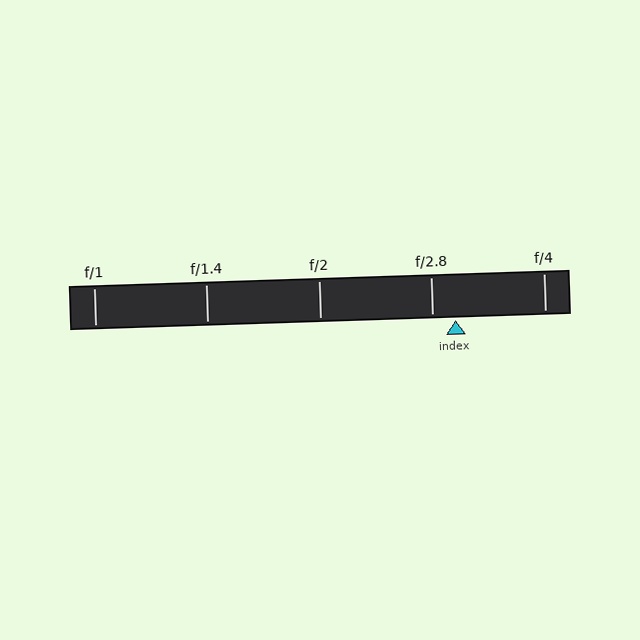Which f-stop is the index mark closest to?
The index mark is closest to f/2.8.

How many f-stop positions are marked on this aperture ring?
There are 5 f-stop positions marked.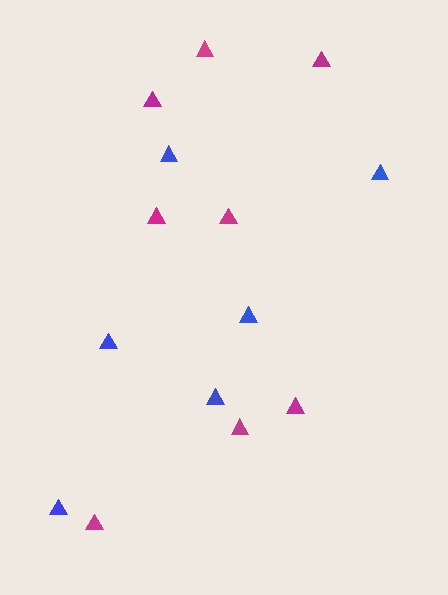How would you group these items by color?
There are 2 groups: one group of magenta triangles (8) and one group of blue triangles (6).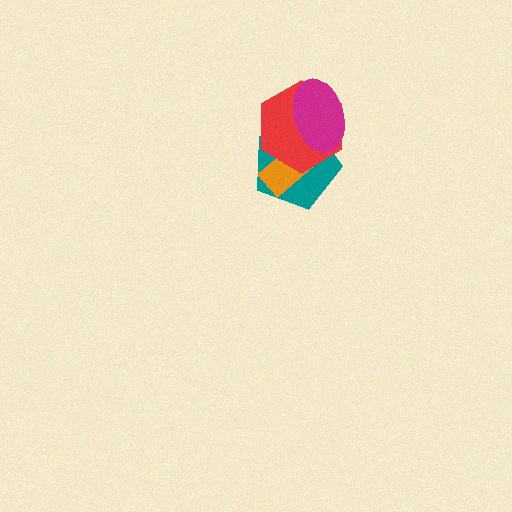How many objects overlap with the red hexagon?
3 objects overlap with the red hexagon.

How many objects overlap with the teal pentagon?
3 objects overlap with the teal pentagon.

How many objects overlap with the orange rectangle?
2 objects overlap with the orange rectangle.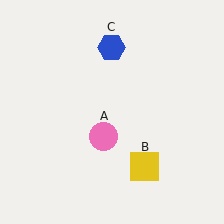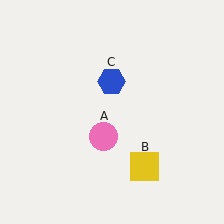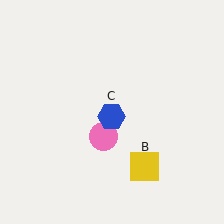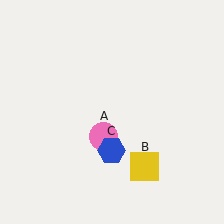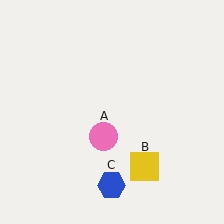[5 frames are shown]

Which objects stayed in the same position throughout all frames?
Pink circle (object A) and yellow square (object B) remained stationary.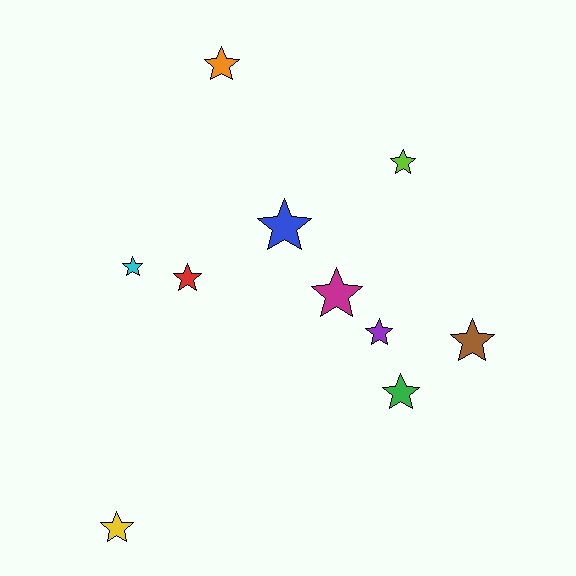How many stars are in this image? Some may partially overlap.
There are 10 stars.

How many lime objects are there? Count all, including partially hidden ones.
There is 1 lime object.